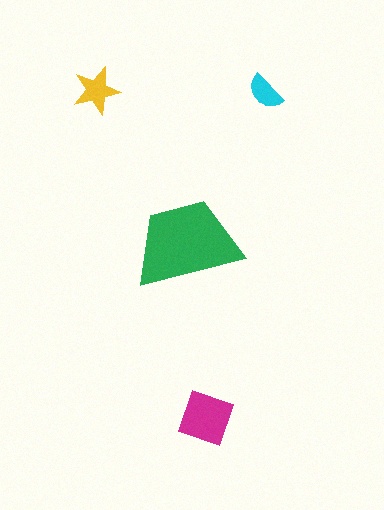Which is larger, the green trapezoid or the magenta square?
The green trapezoid.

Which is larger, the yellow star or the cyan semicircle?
The yellow star.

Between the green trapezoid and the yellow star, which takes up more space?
The green trapezoid.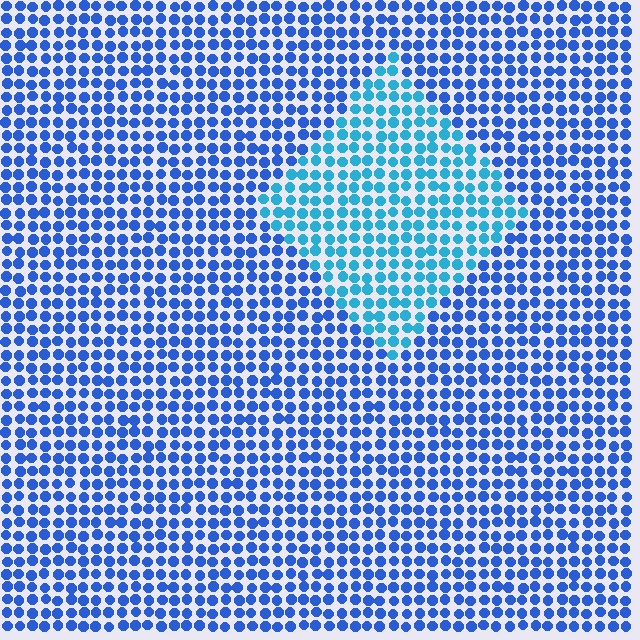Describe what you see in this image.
The image is filled with small blue elements in a uniform arrangement. A diamond-shaped region is visible where the elements are tinted to a slightly different hue, forming a subtle color boundary.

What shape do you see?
I see a diamond.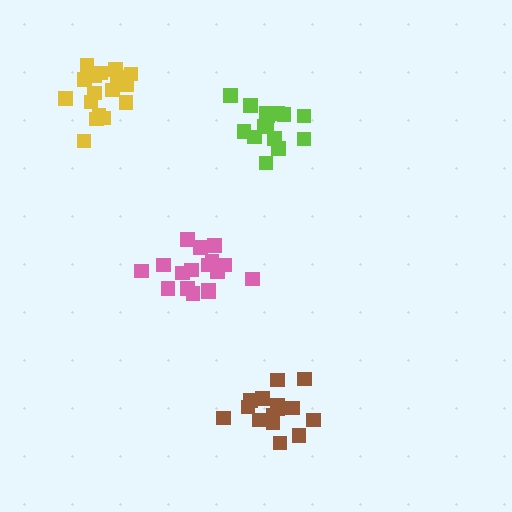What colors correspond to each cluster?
The clusters are colored: lime, pink, yellow, brown.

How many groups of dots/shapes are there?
There are 4 groups.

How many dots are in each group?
Group 1: 15 dots, Group 2: 17 dots, Group 3: 18 dots, Group 4: 15 dots (65 total).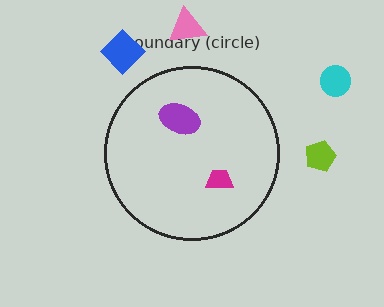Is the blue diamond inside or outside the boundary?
Outside.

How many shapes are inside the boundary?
2 inside, 4 outside.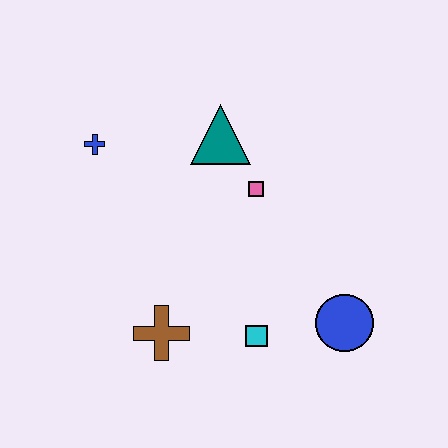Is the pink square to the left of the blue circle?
Yes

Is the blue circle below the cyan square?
No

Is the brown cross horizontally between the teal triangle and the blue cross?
Yes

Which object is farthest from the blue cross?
The blue circle is farthest from the blue cross.